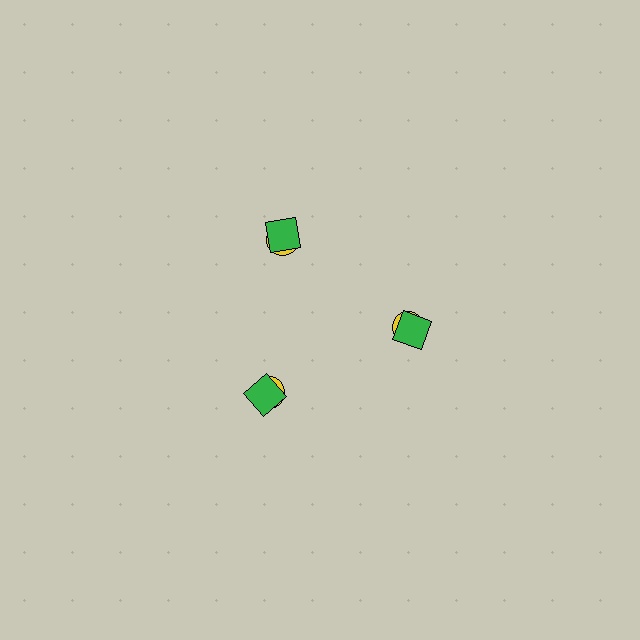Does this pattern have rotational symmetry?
Yes, this pattern has 3-fold rotational symmetry. It looks the same after rotating 120 degrees around the center.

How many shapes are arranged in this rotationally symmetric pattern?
There are 6 shapes, arranged in 3 groups of 2.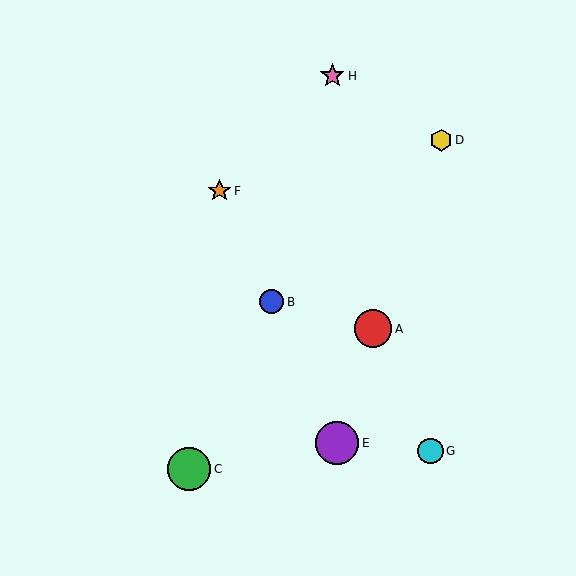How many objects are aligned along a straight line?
3 objects (B, E, F) are aligned along a straight line.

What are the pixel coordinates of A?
Object A is at (373, 329).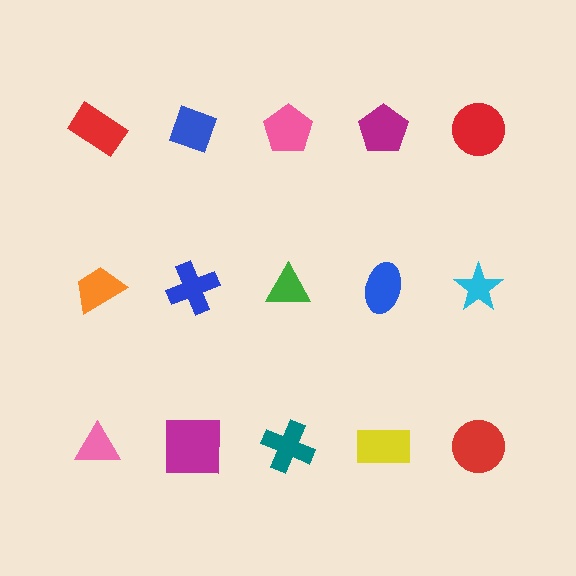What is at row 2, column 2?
A blue cross.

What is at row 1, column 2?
A blue diamond.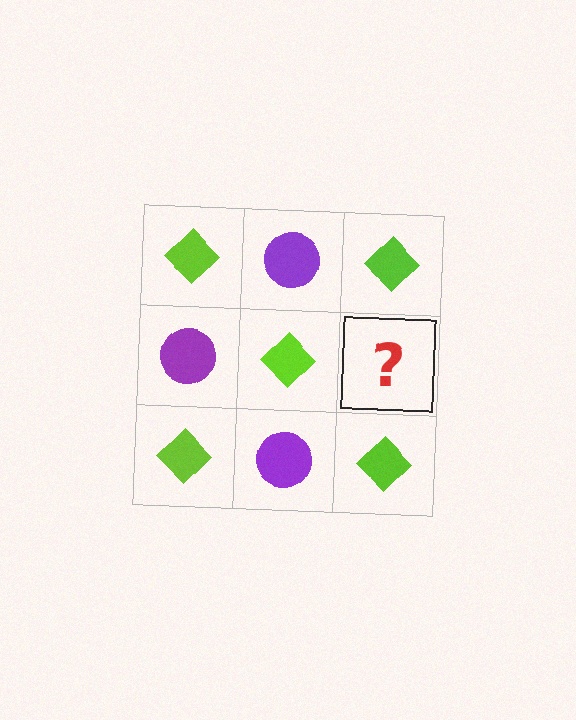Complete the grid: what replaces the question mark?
The question mark should be replaced with a purple circle.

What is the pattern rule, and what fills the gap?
The rule is that it alternates lime diamond and purple circle in a checkerboard pattern. The gap should be filled with a purple circle.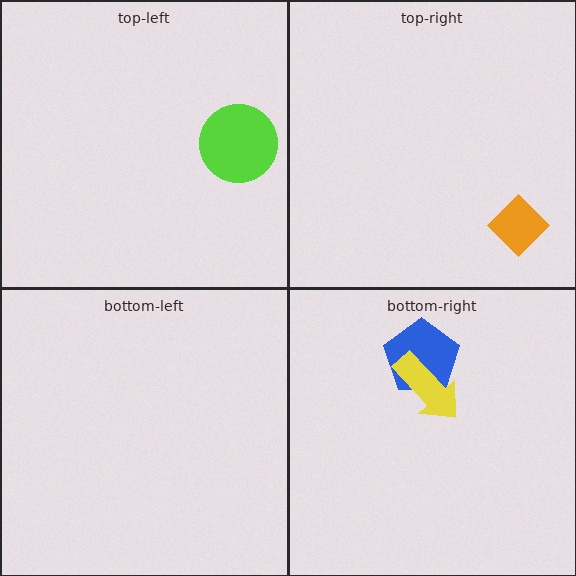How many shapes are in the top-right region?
1.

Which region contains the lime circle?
The top-left region.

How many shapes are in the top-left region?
1.